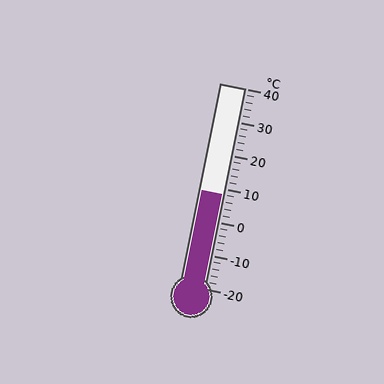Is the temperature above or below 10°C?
The temperature is below 10°C.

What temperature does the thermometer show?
The thermometer shows approximately 8°C.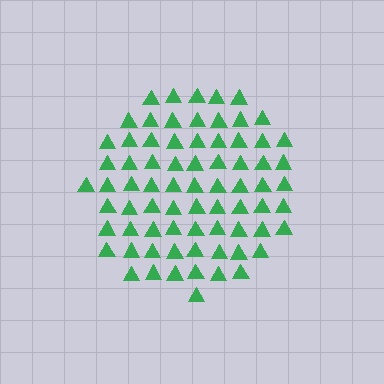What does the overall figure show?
The overall figure shows a circle.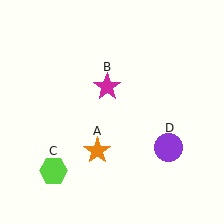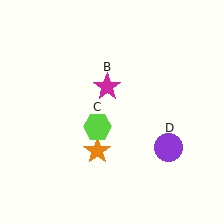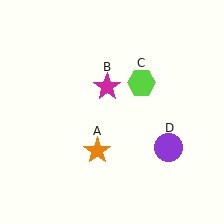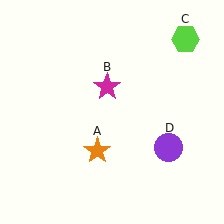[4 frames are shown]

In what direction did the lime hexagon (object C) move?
The lime hexagon (object C) moved up and to the right.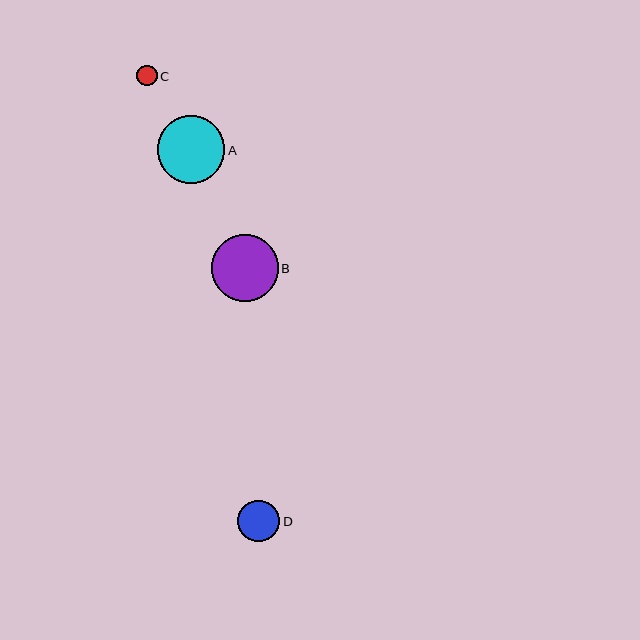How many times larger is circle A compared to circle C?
Circle A is approximately 3.3 times the size of circle C.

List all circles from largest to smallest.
From largest to smallest: A, B, D, C.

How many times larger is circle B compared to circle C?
Circle B is approximately 3.3 times the size of circle C.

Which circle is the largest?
Circle A is the largest with a size of approximately 68 pixels.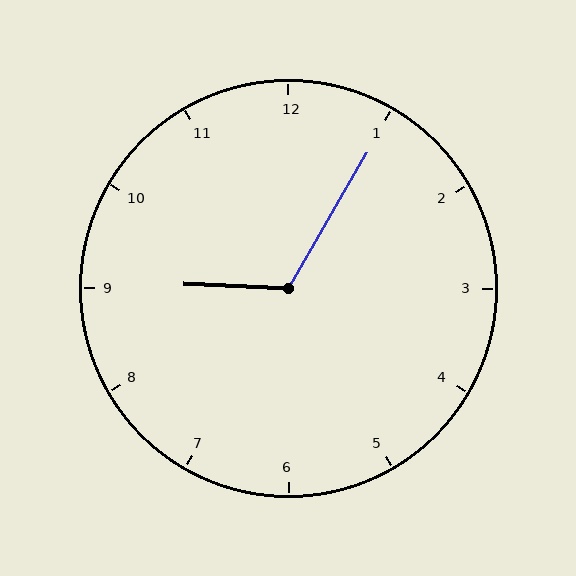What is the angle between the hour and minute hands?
Approximately 118 degrees.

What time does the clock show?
9:05.